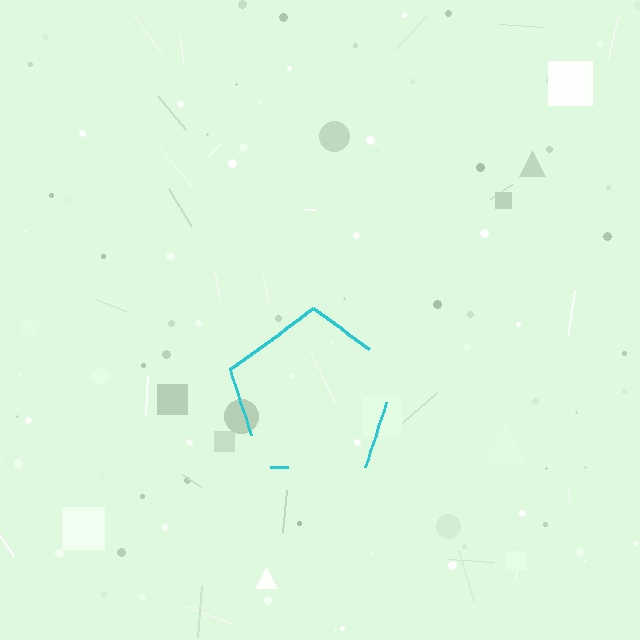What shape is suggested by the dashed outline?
The dashed outline suggests a pentagon.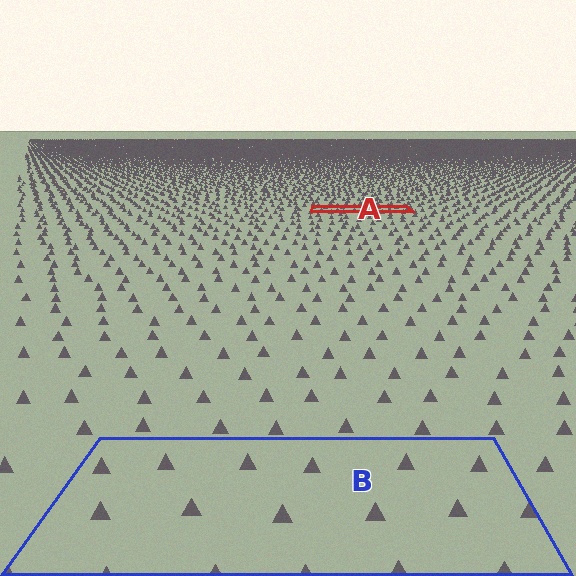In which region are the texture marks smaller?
The texture marks are smaller in region A, because it is farther away.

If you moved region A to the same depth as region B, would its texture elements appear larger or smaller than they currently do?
They would appear larger. At a closer depth, the same texture elements are projected at a bigger on-screen size.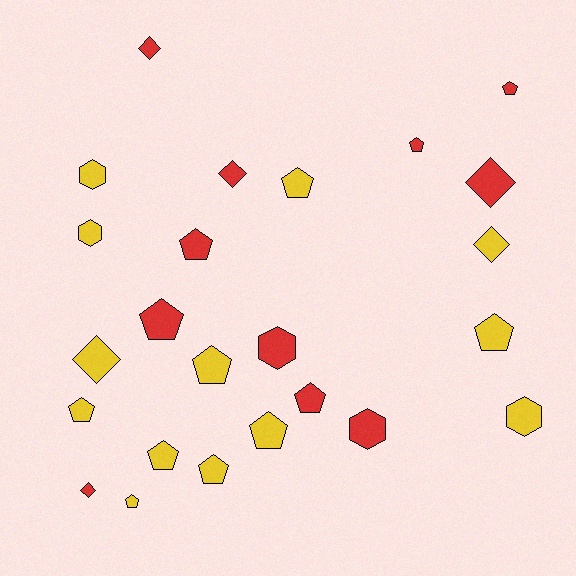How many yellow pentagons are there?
There are 8 yellow pentagons.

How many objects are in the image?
There are 24 objects.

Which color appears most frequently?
Yellow, with 13 objects.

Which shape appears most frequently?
Pentagon, with 13 objects.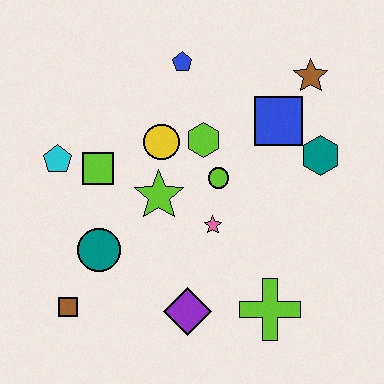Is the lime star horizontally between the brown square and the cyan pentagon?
No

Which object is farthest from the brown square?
The brown star is farthest from the brown square.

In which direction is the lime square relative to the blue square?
The lime square is to the left of the blue square.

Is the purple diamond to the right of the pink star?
No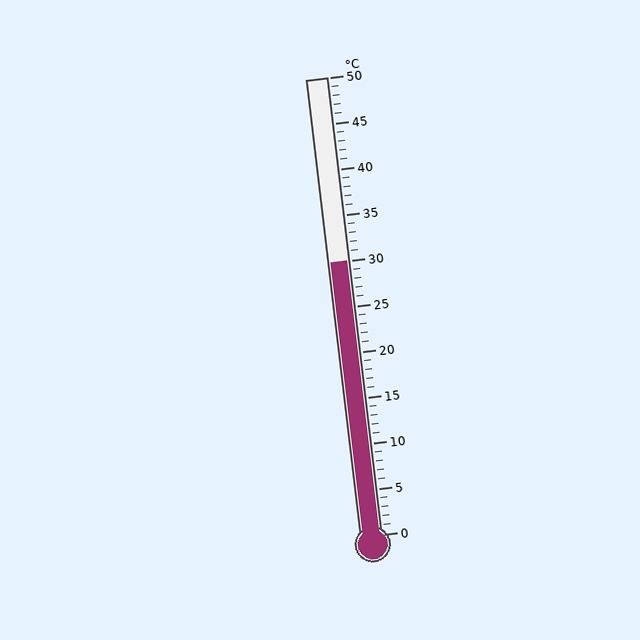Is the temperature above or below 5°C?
The temperature is above 5°C.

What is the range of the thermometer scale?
The thermometer scale ranges from 0°C to 50°C.